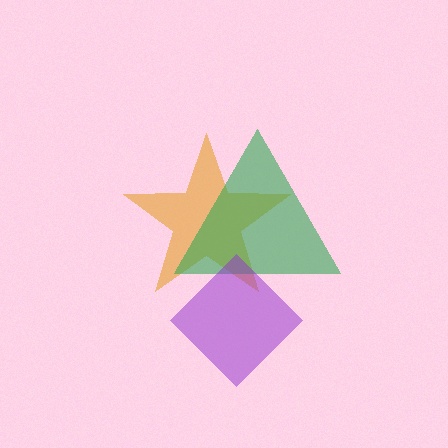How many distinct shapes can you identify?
There are 3 distinct shapes: an orange star, a green triangle, a purple diamond.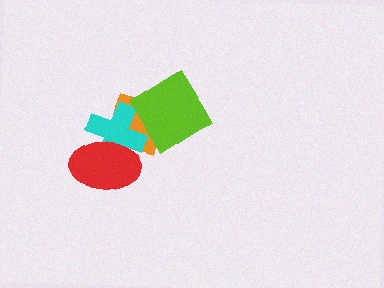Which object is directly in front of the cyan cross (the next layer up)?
The lime diamond is directly in front of the cyan cross.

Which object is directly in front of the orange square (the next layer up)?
The cyan cross is directly in front of the orange square.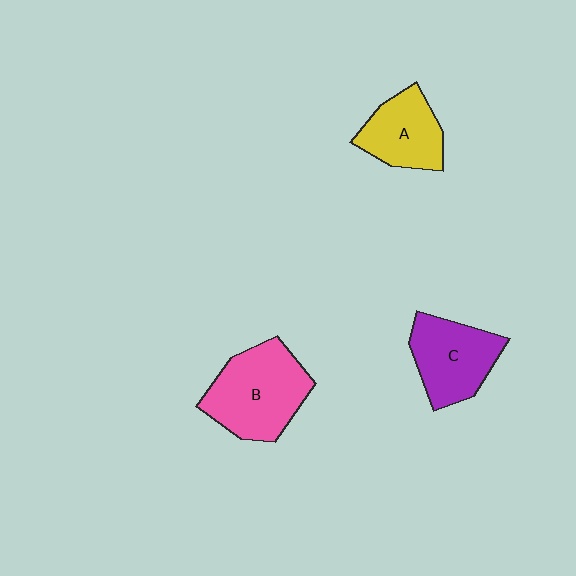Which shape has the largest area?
Shape B (pink).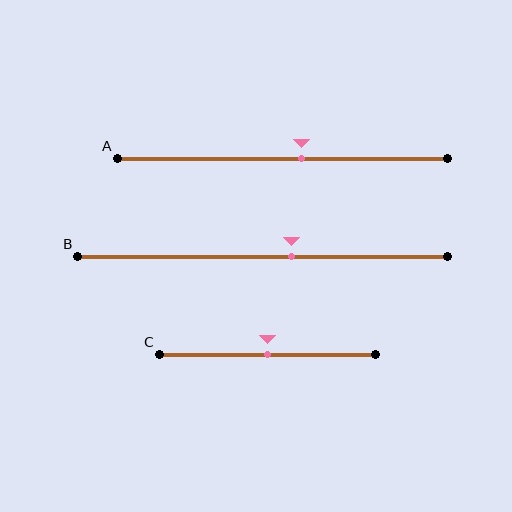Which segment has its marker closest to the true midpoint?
Segment C has its marker closest to the true midpoint.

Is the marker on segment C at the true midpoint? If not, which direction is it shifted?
Yes, the marker on segment C is at the true midpoint.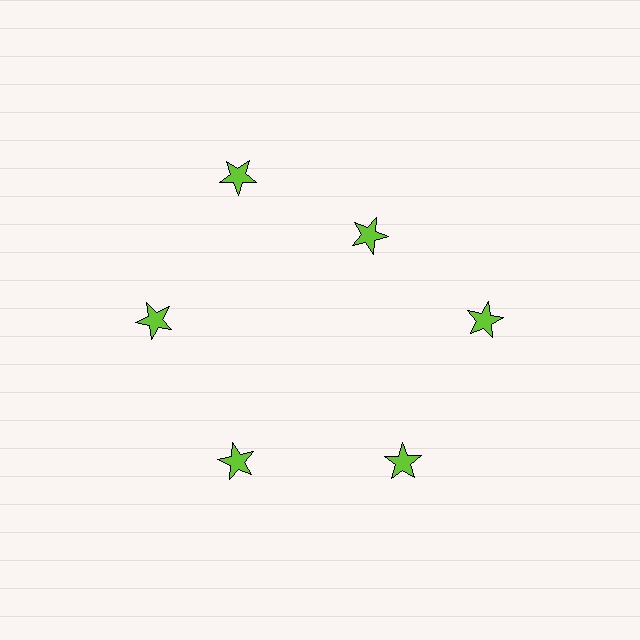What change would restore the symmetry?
The symmetry would be restored by moving it outward, back onto the ring so that all 6 stars sit at equal angles and equal distance from the center.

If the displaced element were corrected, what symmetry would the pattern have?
It would have 6-fold rotational symmetry — the pattern would map onto itself every 60 degrees.